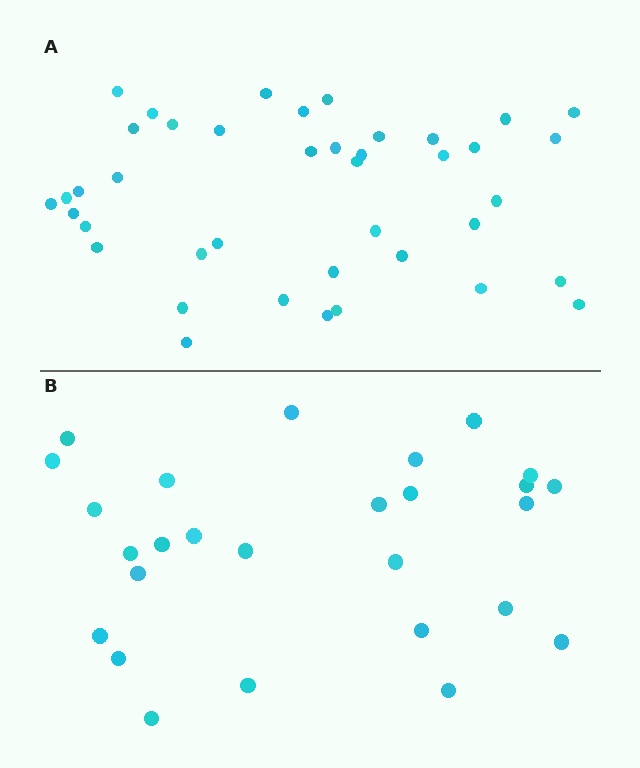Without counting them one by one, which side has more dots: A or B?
Region A (the top region) has more dots.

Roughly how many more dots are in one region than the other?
Region A has approximately 15 more dots than region B.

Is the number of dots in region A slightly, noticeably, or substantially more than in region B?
Region A has substantially more. The ratio is roughly 1.5 to 1.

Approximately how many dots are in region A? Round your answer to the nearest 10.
About 40 dots. (The exact count is 41, which rounds to 40.)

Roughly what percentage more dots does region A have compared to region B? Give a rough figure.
About 50% more.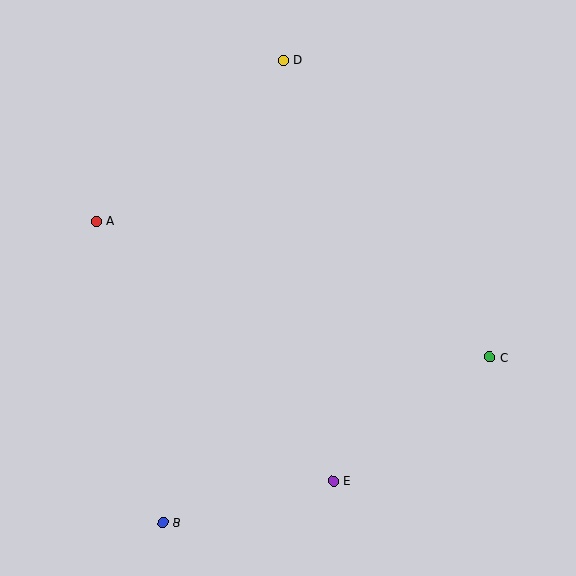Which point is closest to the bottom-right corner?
Point C is closest to the bottom-right corner.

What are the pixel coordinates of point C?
Point C is at (490, 357).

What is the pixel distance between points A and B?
The distance between A and B is 309 pixels.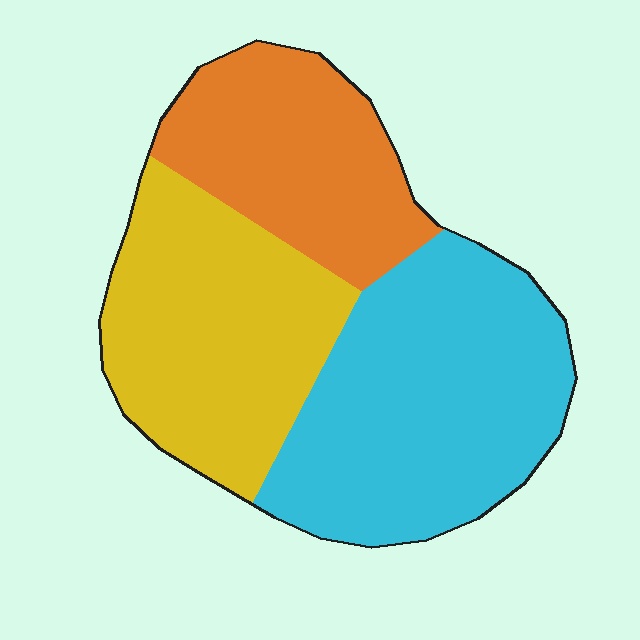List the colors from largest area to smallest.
From largest to smallest: cyan, yellow, orange.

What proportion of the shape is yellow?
Yellow covers roughly 35% of the shape.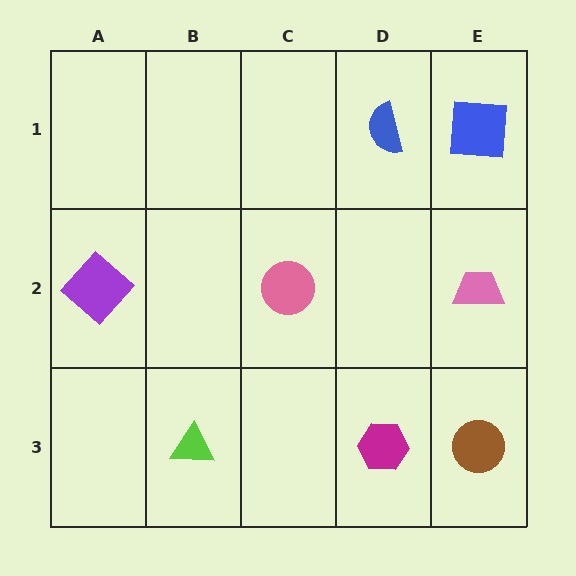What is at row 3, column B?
A lime triangle.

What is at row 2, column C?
A pink circle.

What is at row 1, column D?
A blue semicircle.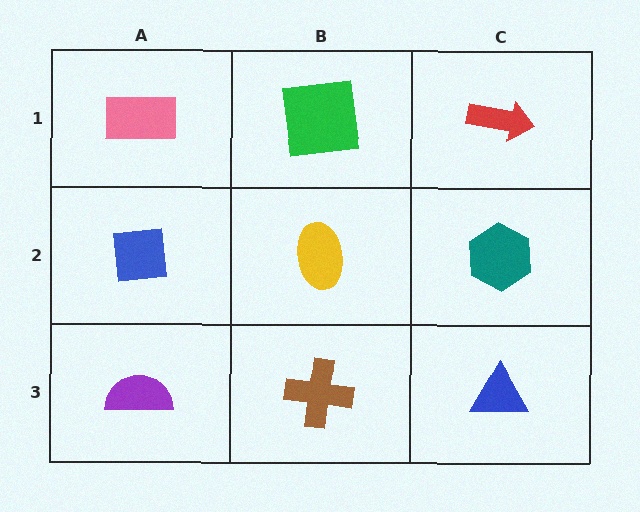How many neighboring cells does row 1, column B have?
3.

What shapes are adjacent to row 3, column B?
A yellow ellipse (row 2, column B), a purple semicircle (row 3, column A), a blue triangle (row 3, column C).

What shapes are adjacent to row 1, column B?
A yellow ellipse (row 2, column B), a pink rectangle (row 1, column A), a red arrow (row 1, column C).